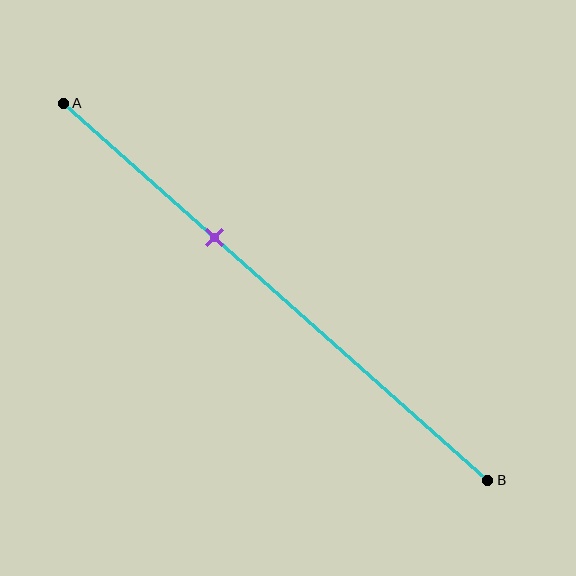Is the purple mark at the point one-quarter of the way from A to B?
No, the mark is at about 35% from A, not at the 25% one-quarter point.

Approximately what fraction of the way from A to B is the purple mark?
The purple mark is approximately 35% of the way from A to B.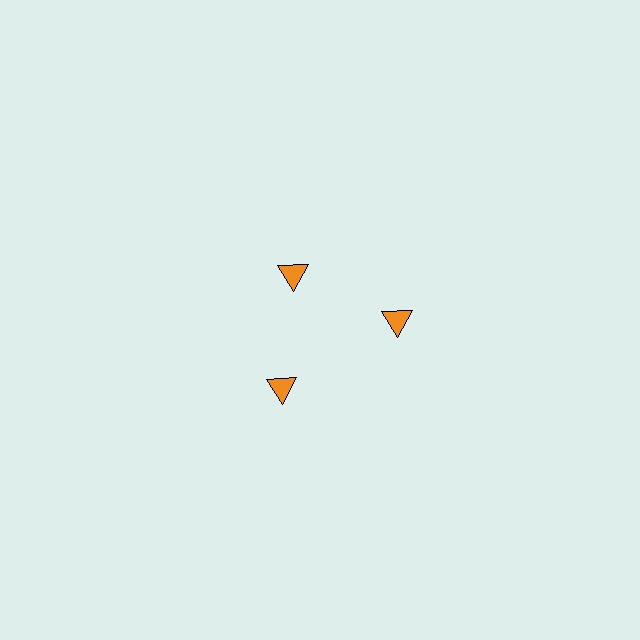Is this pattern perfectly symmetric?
No. The 3 orange triangles are arranged in a ring, but one element near the 11 o'clock position is pulled inward toward the center, breaking the 3-fold rotational symmetry.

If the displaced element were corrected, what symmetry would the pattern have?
It would have 3-fold rotational symmetry — the pattern would map onto itself every 120 degrees.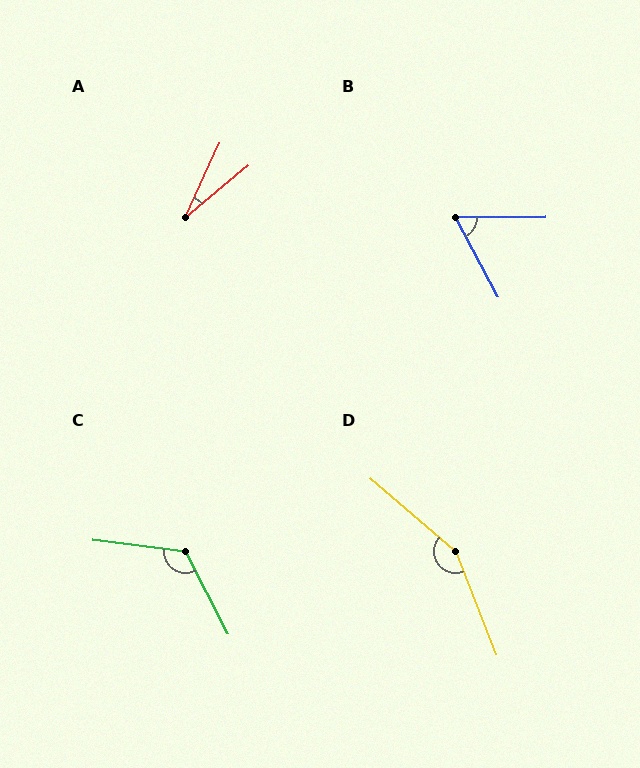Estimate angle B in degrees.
Approximately 62 degrees.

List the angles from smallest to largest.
A (26°), B (62°), C (125°), D (152°).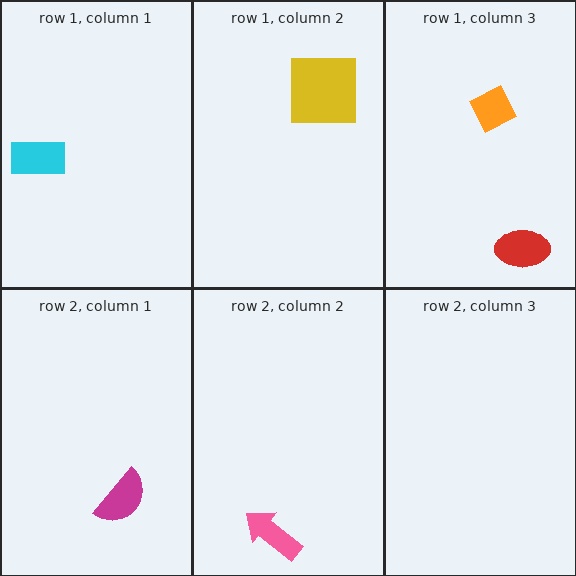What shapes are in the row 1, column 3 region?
The orange diamond, the red ellipse.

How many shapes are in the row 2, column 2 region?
1.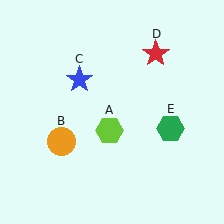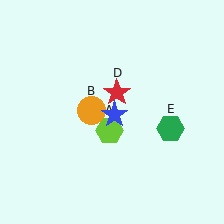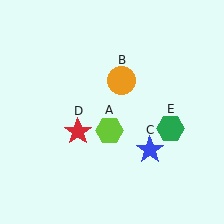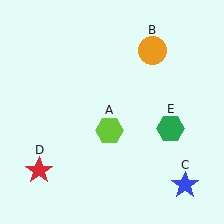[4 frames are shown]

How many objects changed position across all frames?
3 objects changed position: orange circle (object B), blue star (object C), red star (object D).